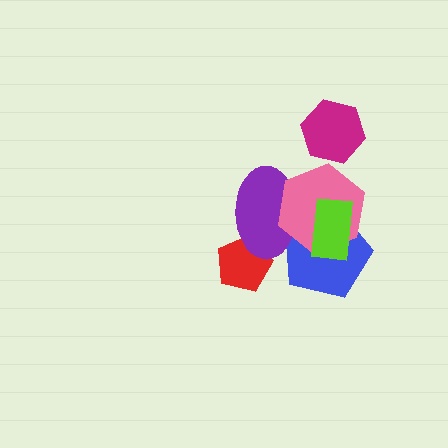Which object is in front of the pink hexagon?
The lime rectangle is in front of the pink hexagon.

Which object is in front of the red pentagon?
The purple ellipse is in front of the red pentagon.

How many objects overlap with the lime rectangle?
3 objects overlap with the lime rectangle.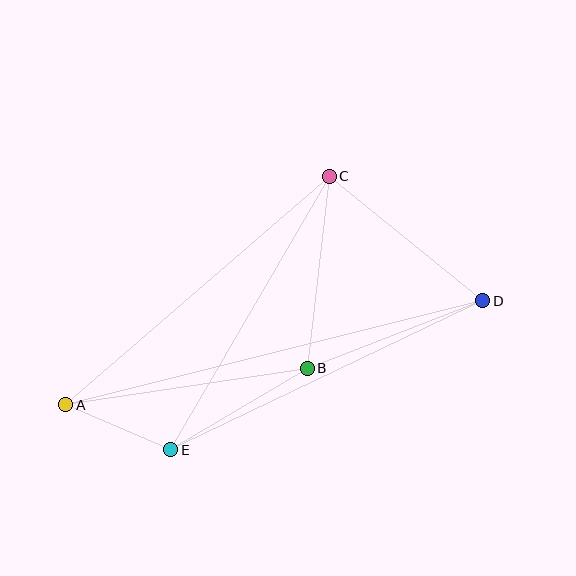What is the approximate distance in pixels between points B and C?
The distance between B and C is approximately 193 pixels.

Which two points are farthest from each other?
Points A and D are farthest from each other.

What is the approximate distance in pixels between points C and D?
The distance between C and D is approximately 197 pixels.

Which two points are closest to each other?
Points A and E are closest to each other.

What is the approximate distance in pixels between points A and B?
The distance between A and B is approximately 244 pixels.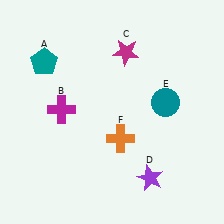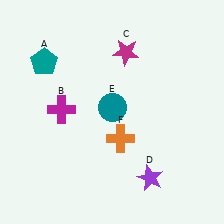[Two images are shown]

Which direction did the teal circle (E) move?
The teal circle (E) moved left.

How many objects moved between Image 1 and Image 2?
1 object moved between the two images.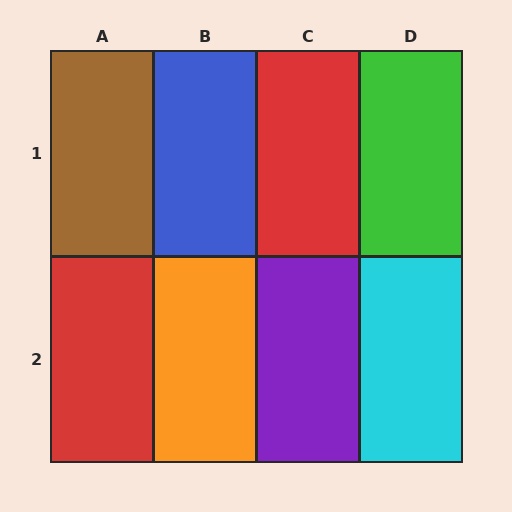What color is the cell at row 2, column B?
Orange.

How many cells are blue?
1 cell is blue.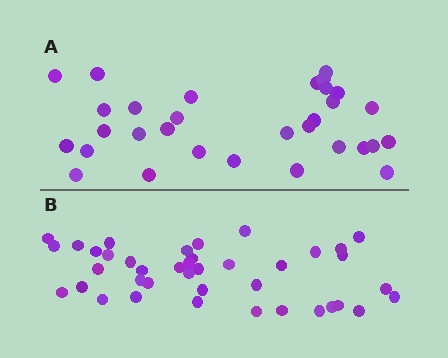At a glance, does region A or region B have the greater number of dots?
Region B (the bottom region) has more dots.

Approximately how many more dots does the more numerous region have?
Region B has roughly 8 or so more dots than region A.